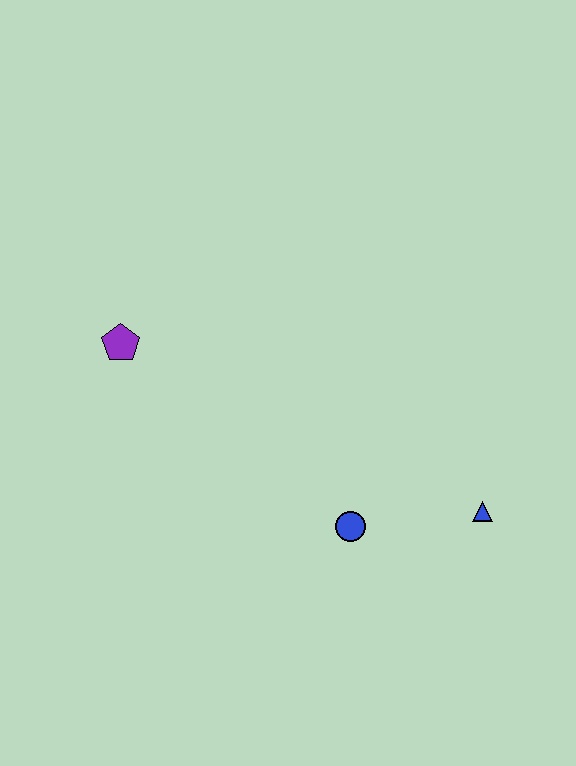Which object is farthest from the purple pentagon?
The blue triangle is farthest from the purple pentagon.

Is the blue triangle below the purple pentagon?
Yes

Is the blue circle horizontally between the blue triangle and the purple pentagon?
Yes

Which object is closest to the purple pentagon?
The blue circle is closest to the purple pentagon.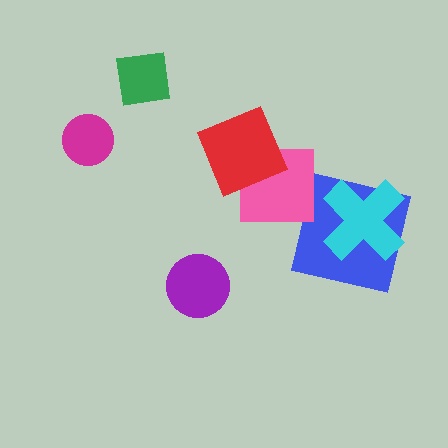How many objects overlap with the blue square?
1 object overlaps with the blue square.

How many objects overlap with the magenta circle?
0 objects overlap with the magenta circle.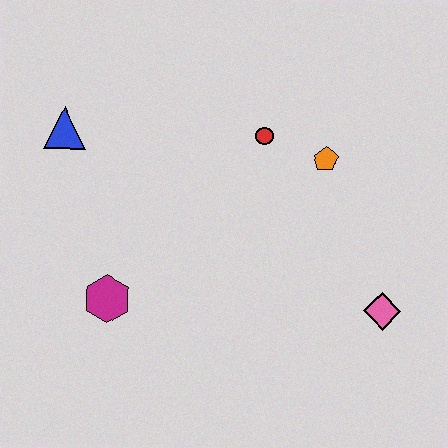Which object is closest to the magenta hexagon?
The blue triangle is closest to the magenta hexagon.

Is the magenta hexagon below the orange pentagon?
Yes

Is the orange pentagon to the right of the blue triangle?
Yes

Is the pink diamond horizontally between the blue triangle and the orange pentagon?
No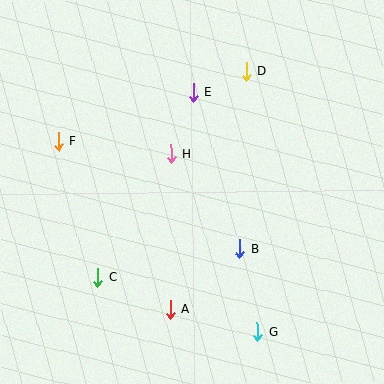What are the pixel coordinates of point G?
Point G is at (257, 332).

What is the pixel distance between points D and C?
The distance between D and C is 254 pixels.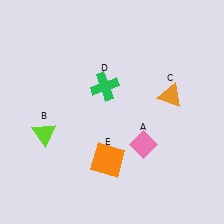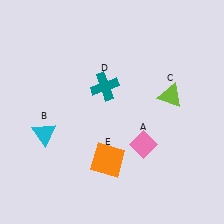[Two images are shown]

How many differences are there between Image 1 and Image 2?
There are 3 differences between the two images.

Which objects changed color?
B changed from lime to cyan. C changed from orange to lime. D changed from green to teal.